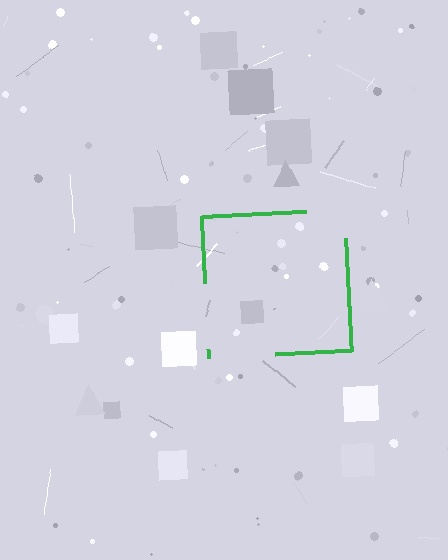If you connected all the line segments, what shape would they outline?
They would outline a square.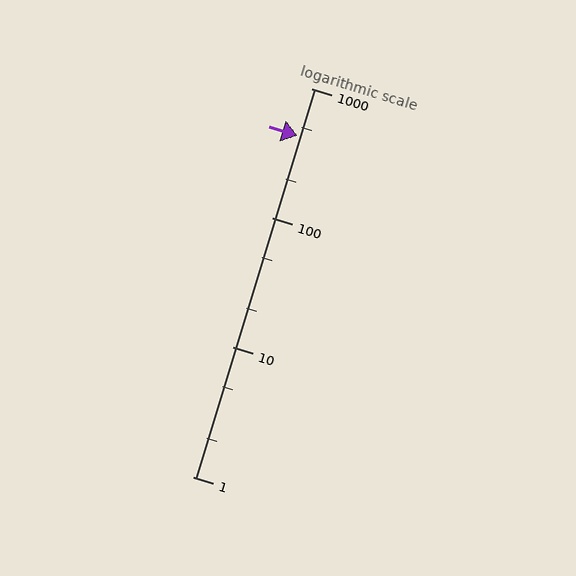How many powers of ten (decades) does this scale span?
The scale spans 3 decades, from 1 to 1000.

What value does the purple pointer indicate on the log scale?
The pointer indicates approximately 430.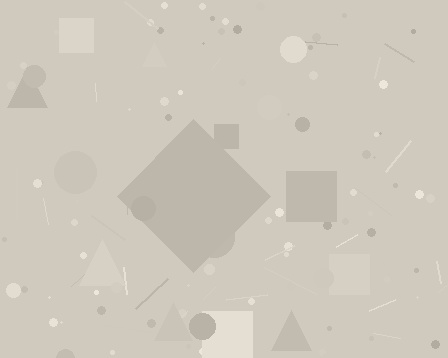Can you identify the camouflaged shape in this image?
The camouflaged shape is a diamond.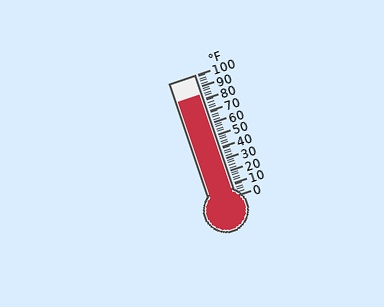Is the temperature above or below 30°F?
The temperature is above 30°F.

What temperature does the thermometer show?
The thermometer shows approximately 84°F.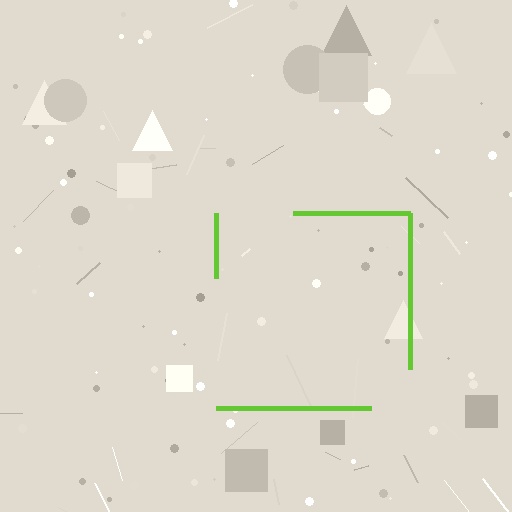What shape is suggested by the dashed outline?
The dashed outline suggests a square.